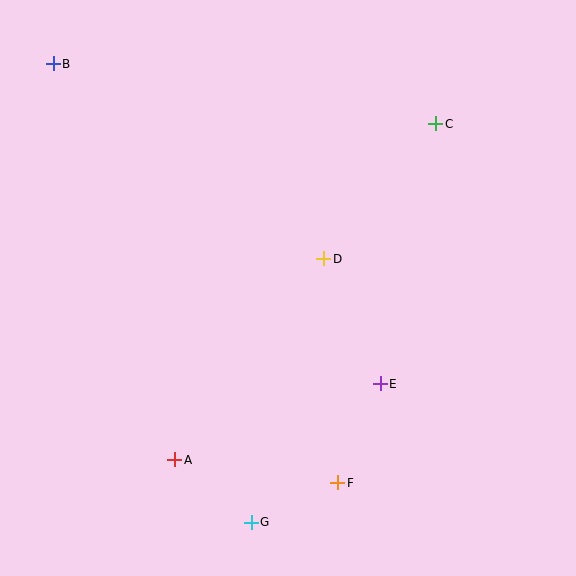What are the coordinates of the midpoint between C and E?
The midpoint between C and E is at (408, 254).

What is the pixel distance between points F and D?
The distance between F and D is 224 pixels.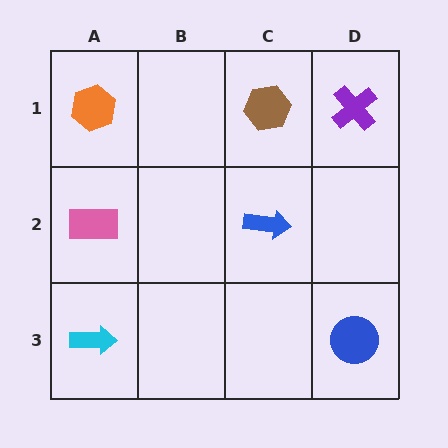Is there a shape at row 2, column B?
No, that cell is empty.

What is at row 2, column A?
A pink rectangle.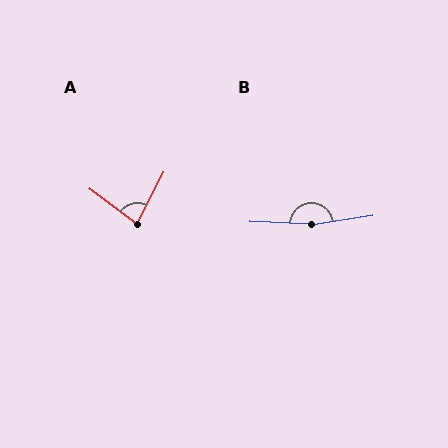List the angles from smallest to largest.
A (80°), B (169°).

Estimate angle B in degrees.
Approximately 169 degrees.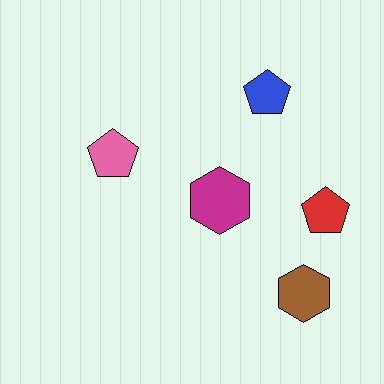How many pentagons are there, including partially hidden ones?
There are 3 pentagons.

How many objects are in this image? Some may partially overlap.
There are 5 objects.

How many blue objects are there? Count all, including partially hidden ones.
There is 1 blue object.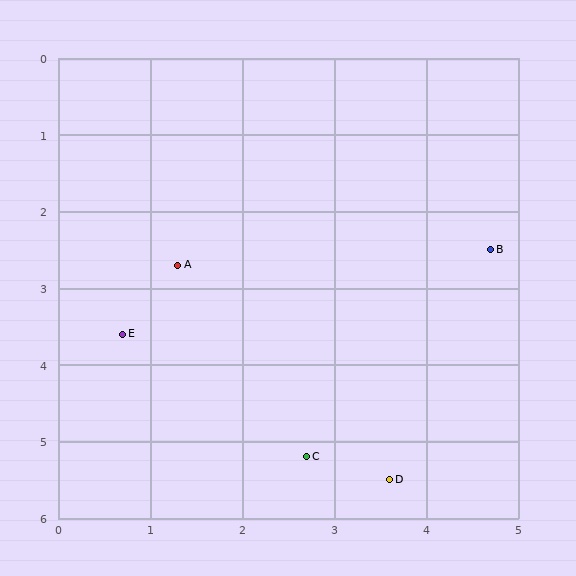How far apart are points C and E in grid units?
Points C and E are about 2.6 grid units apart.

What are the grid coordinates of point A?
Point A is at approximately (1.3, 2.7).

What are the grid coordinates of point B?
Point B is at approximately (4.7, 2.5).